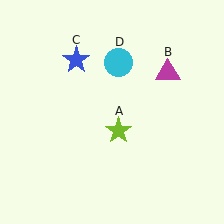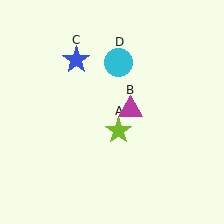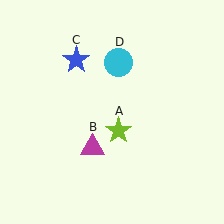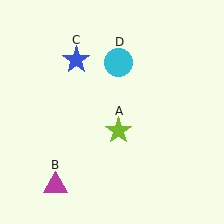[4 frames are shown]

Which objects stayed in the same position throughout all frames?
Lime star (object A) and blue star (object C) and cyan circle (object D) remained stationary.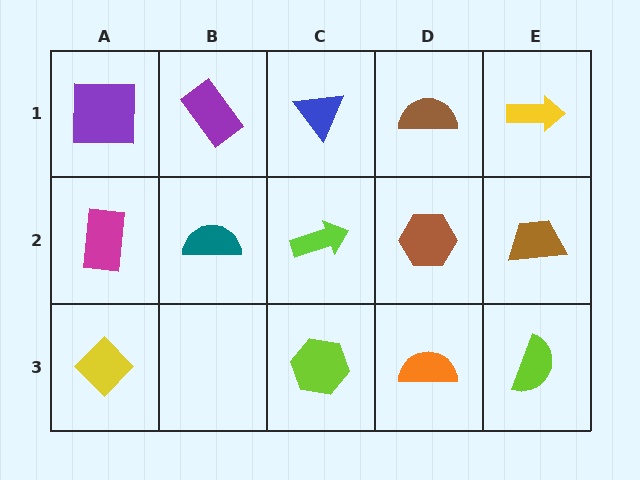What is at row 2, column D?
A brown hexagon.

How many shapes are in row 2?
5 shapes.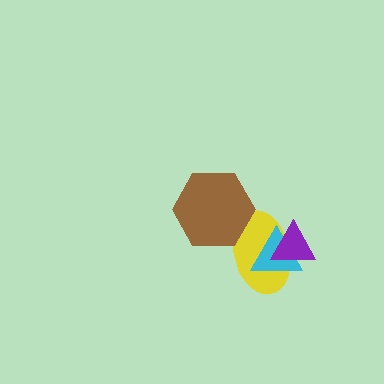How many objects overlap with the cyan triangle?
2 objects overlap with the cyan triangle.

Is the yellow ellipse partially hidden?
Yes, it is partially covered by another shape.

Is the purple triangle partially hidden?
No, no other shape covers it.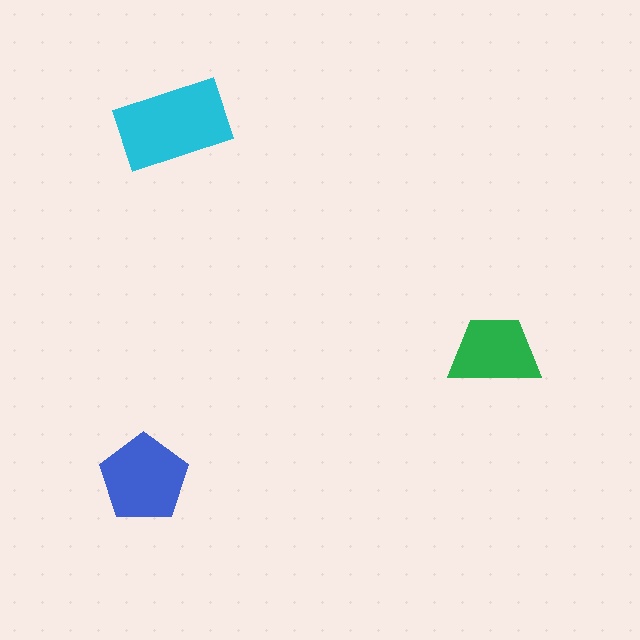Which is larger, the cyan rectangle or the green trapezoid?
The cyan rectangle.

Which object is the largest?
The cyan rectangle.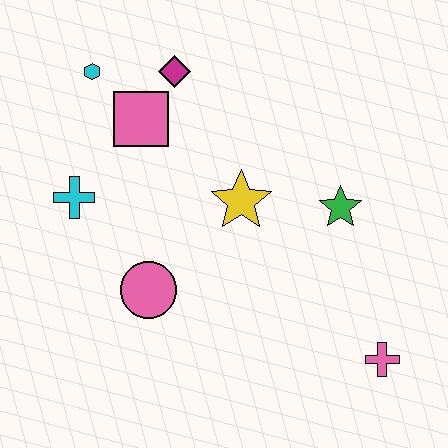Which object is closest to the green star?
The yellow star is closest to the green star.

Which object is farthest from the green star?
The cyan hexagon is farthest from the green star.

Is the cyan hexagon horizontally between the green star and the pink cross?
No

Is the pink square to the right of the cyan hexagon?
Yes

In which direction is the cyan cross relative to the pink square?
The cyan cross is below the pink square.